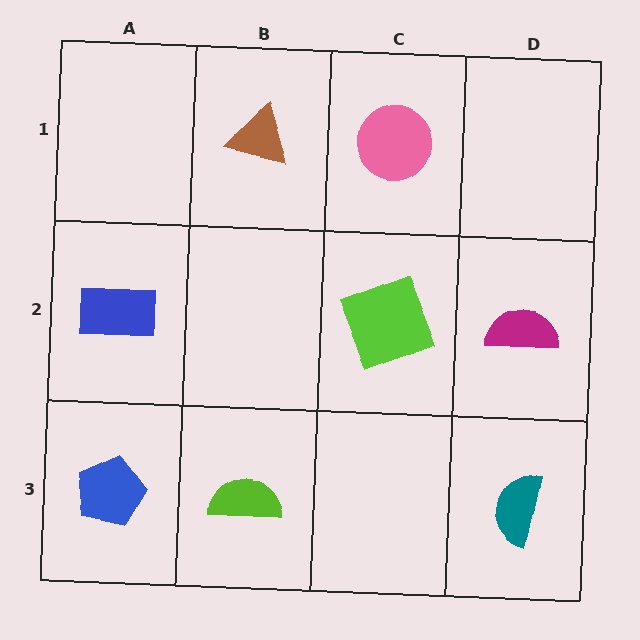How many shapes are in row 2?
3 shapes.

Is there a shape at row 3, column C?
No, that cell is empty.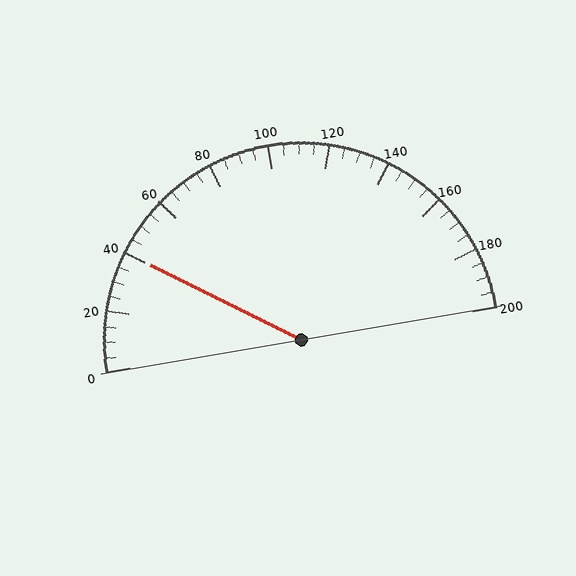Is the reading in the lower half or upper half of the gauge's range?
The reading is in the lower half of the range (0 to 200).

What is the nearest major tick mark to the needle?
The nearest major tick mark is 40.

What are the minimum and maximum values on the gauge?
The gauge ranges from 0 to 200.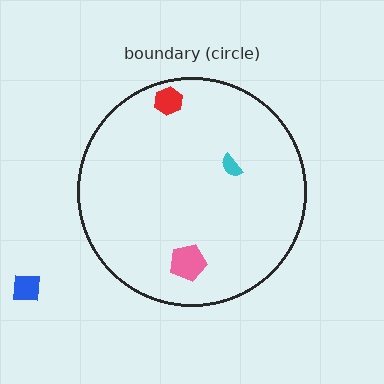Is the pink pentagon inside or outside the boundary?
Inside.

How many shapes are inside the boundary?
3 inside, 1 outside.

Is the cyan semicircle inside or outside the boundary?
Inside.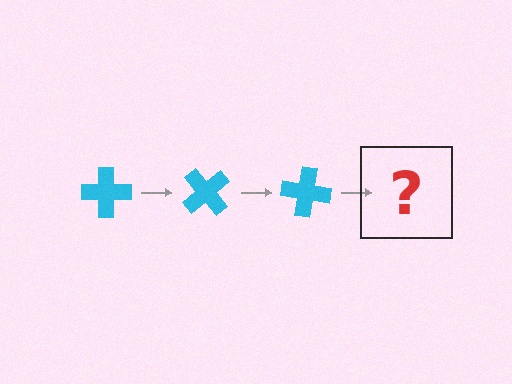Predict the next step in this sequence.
The next step is a cyan cross rotated 150 degrees.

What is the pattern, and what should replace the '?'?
The pattern is that the cross rotates 50 degrees each step. The '?' should be a cyan cross rotated 150 degrees.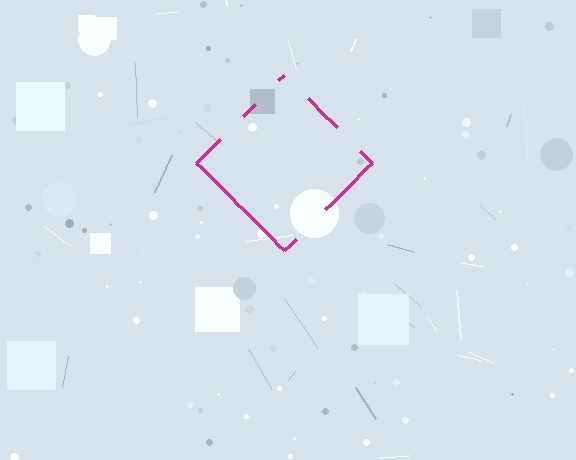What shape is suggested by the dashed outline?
The dashed outline suggests a diamond.